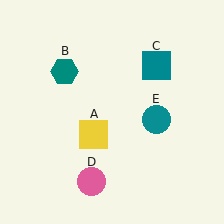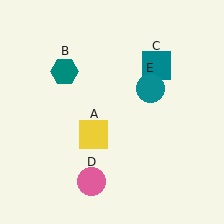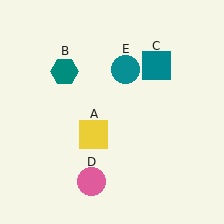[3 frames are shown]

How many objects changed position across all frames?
1 object changed position: teal circle (object E).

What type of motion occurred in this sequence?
The teal circle (object E) rotated counterclockwise around the center of the scene.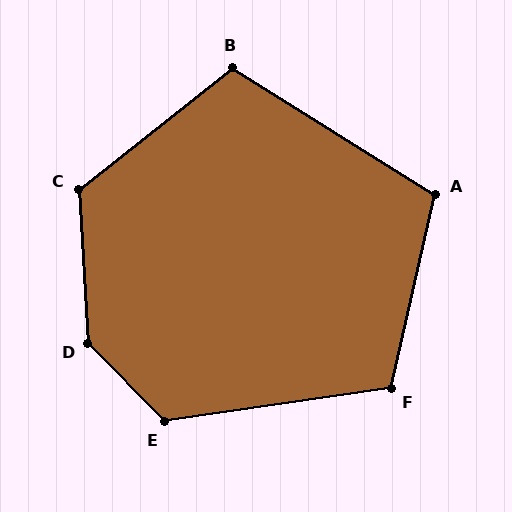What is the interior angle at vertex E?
Approximately 126 degrees (obtuse).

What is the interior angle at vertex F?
Approximately 111 degrees (obtuse).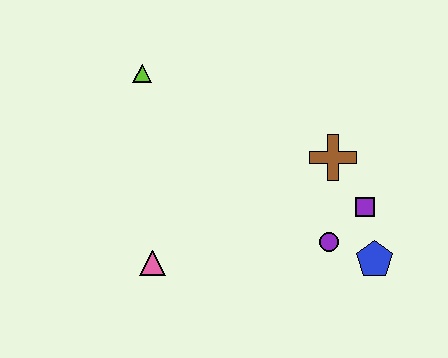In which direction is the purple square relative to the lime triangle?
The purple square is to the right of the lime triangle.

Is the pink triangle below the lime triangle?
Yes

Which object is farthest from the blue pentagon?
The lime triangle is farthest from the blue pentagon.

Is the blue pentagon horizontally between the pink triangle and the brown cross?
No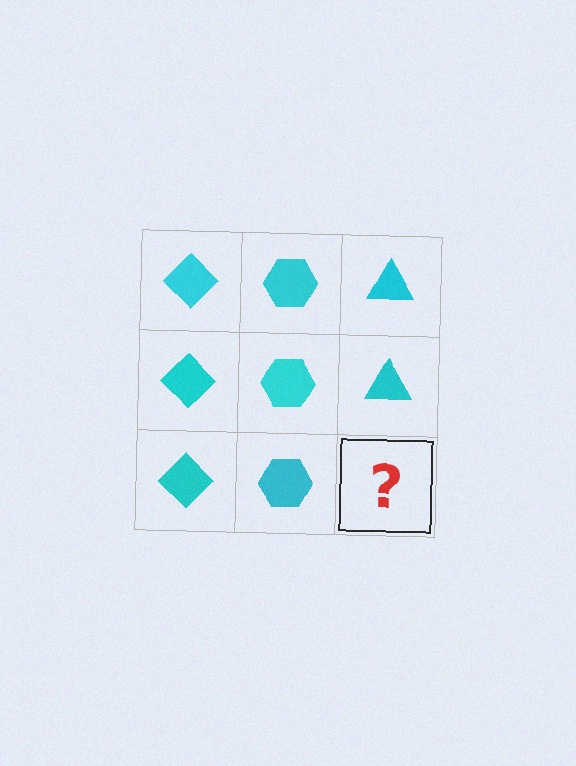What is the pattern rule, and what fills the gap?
The rule is that each column has a consistent shape. The gap should be filled with a cyan triangle.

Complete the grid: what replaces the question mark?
The question mark should be replaced with a cyan triangle.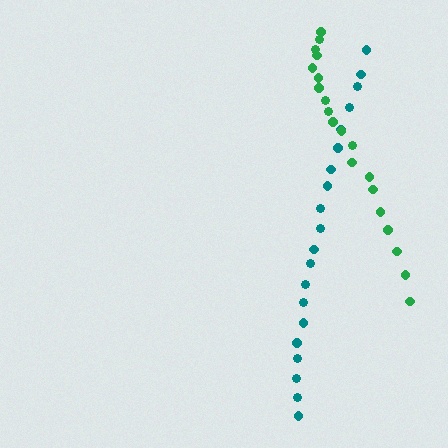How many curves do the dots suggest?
There are 2 distinct paths.